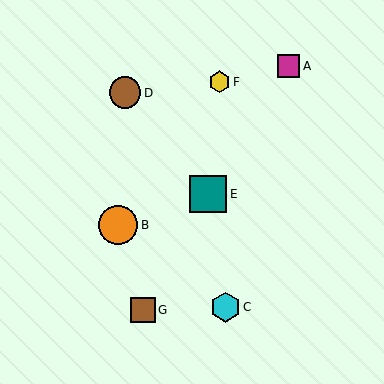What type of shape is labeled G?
Shape G is a brown square.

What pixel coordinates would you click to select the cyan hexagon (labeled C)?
Click at (226, 307) to select the cyan hexagon C.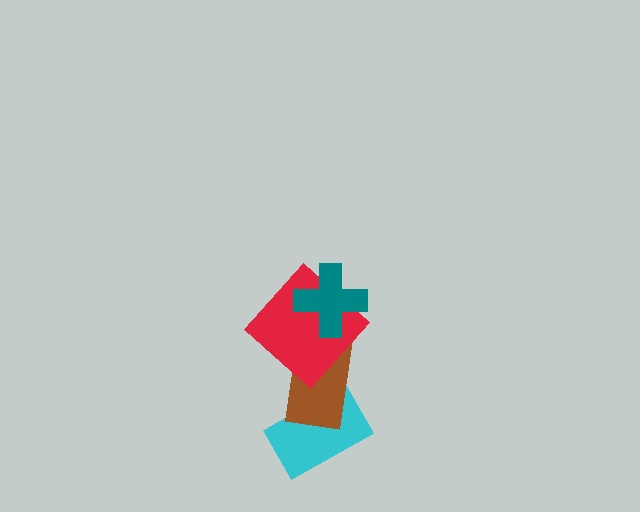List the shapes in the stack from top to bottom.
From top to bottom: the teal cross, the red diamond, the brown rectangle, the cyan rectangle.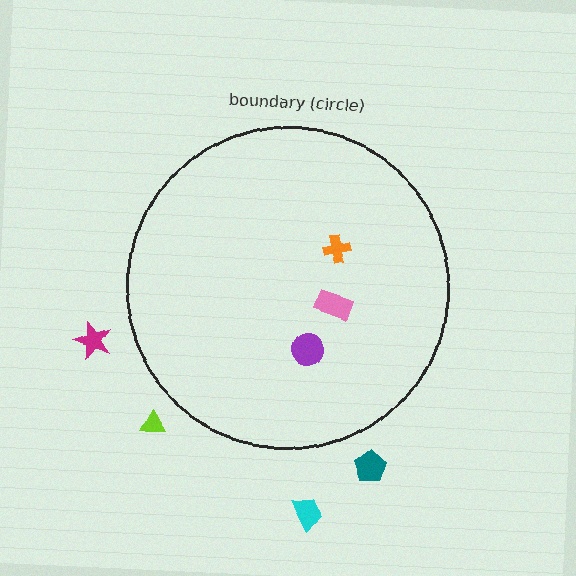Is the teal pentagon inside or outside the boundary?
Outside.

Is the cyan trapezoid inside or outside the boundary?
Outside.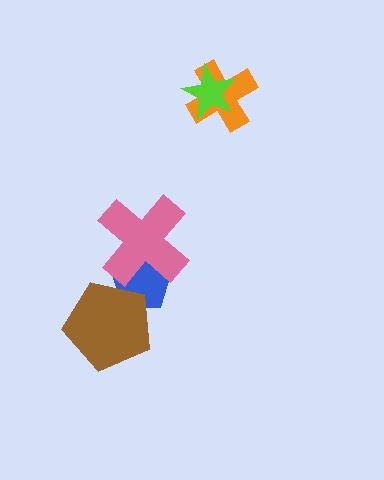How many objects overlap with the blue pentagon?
2 objects overlap with the blue pentagon.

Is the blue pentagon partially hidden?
Yes, it is partially covered by another shape.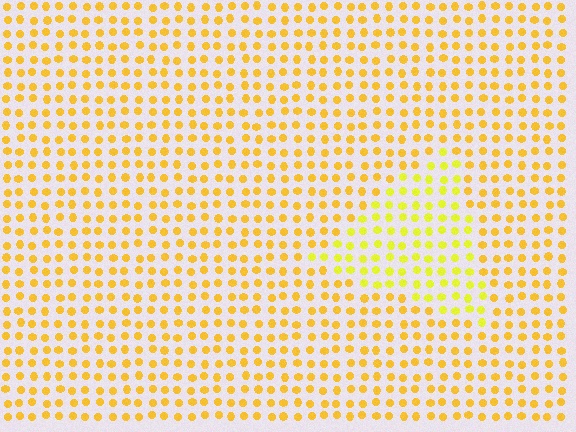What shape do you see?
I see a triangle.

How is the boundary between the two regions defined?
The boundary is defined purely by a slight shift in hue (about 22 degrees). Spacing, size, and orientation are identical on both sides.